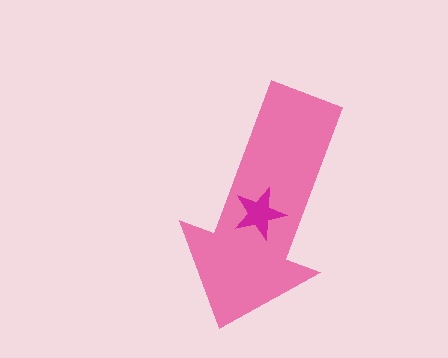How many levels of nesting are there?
2.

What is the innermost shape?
The magenta star.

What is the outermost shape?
The pink arrow.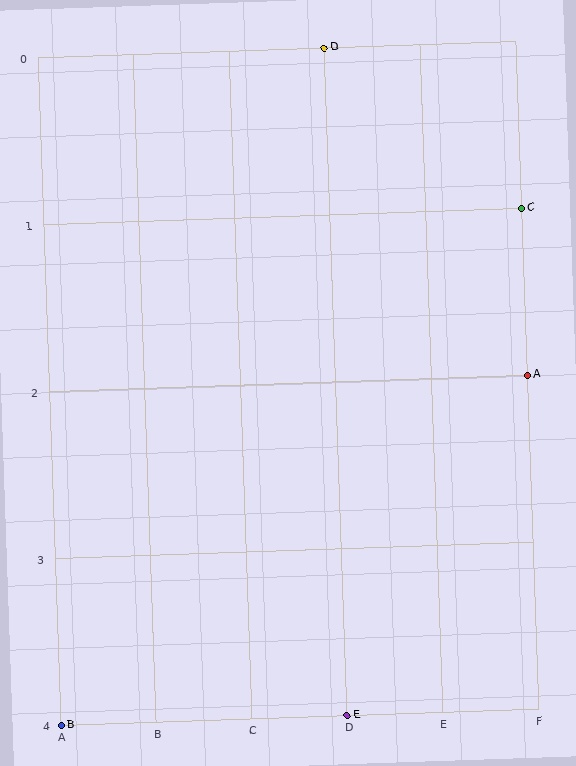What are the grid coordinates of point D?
Point D is at grid coordinates (D, 0).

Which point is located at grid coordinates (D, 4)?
Point E is at (D, 4).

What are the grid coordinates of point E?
Point E is at grid coordinates (D, 4).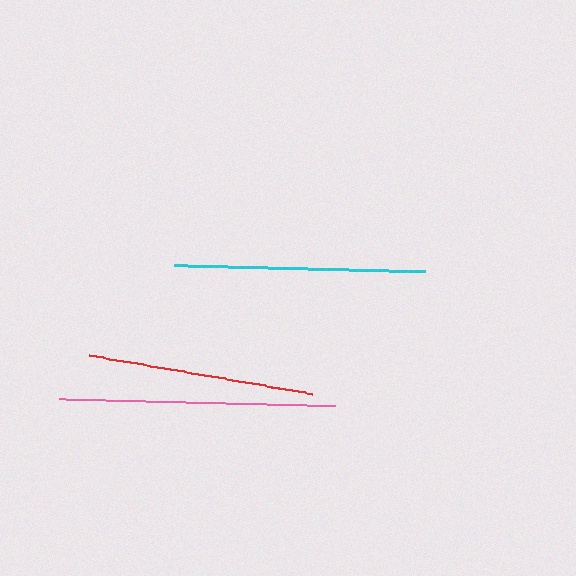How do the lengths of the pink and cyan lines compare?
The pink and cyan lines are approximately the same length.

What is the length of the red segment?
The red segment is approximately 226 pixels long.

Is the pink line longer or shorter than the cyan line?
The pink line is longer than the cyan line.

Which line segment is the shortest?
The red line is the shortest at approximately 226 pixels.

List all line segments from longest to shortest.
From longest to shortest: pink, cyan, red.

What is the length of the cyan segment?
The cyan segment is approximately 253 pixels long.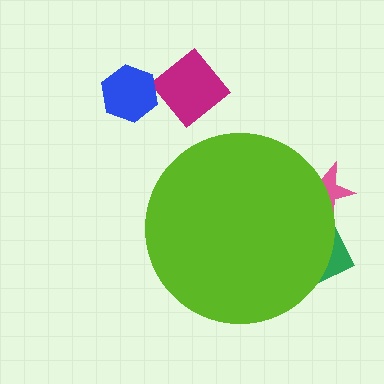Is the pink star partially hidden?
Yes, the pink star is partially hidden behind the lime circle.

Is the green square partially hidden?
Yes, the green square is partially hidden behind the lime circle.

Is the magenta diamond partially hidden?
No, the magenta diamond is fully visible.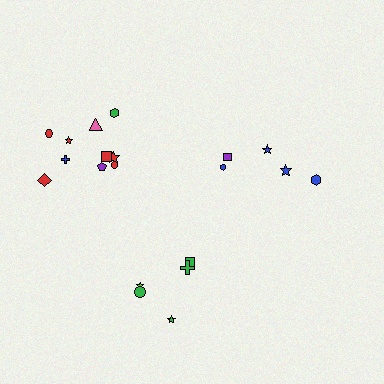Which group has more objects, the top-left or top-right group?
The top-left group.